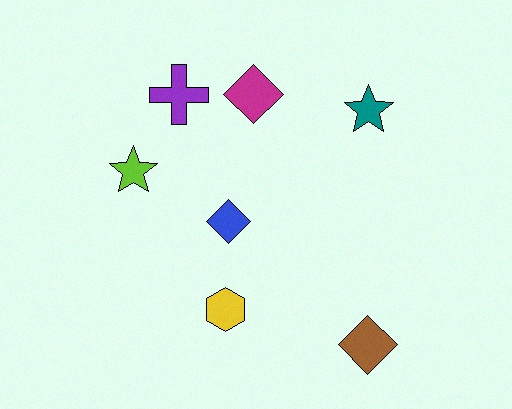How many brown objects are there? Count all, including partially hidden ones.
There is 1 brown object.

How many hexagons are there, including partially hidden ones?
There is 1 hexagon.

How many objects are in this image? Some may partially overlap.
There are 7 objects.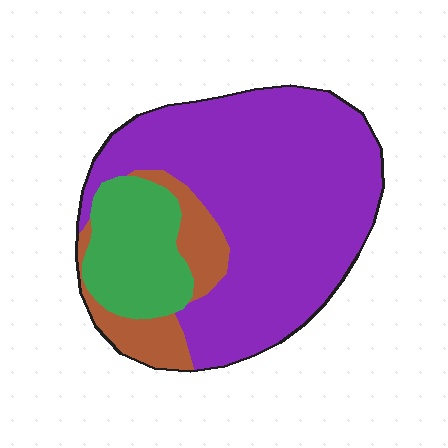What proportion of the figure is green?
Green takes up about one sixth (1/6) of the figure.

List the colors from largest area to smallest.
From largest to smallest: purple, green, brown.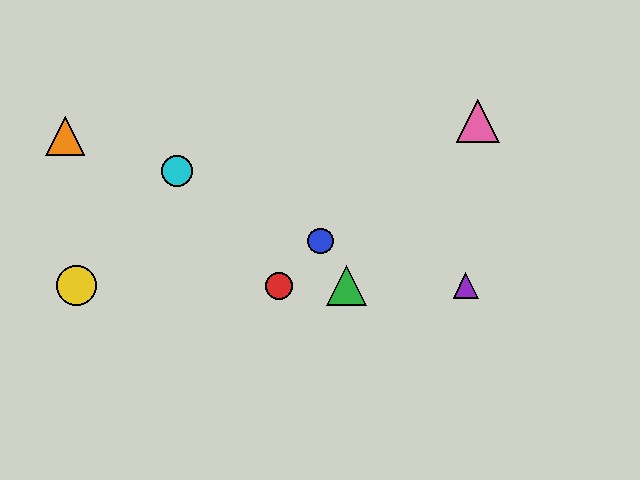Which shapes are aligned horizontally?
The red circle, the green triangle, the yellow circle, the purple triangle are aligned horizontally.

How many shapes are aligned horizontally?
4 shapes (the red circle, the green triangle, the yellow circle, the purple triangle) are aligned horizontally.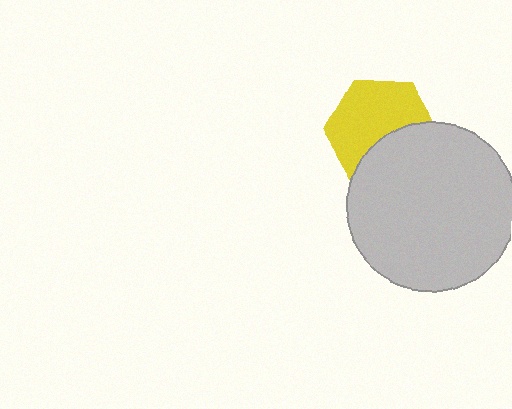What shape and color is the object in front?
The object in front is a light gray circle.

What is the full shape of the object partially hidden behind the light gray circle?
The partially hidden object is a yellow hexagon.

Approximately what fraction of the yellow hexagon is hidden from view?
Roughly 37% of the yellow hexagon is hidden behind the light gray circle.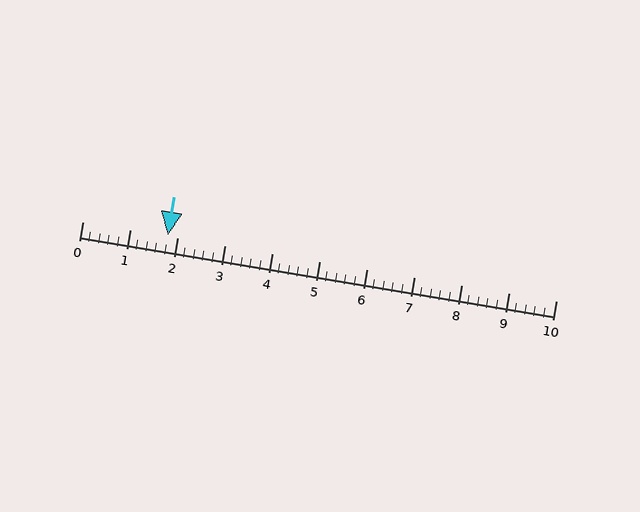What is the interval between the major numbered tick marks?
The major tick marks are spaced 1 units apart.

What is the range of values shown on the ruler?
The ruler shows values from 0 to 10.